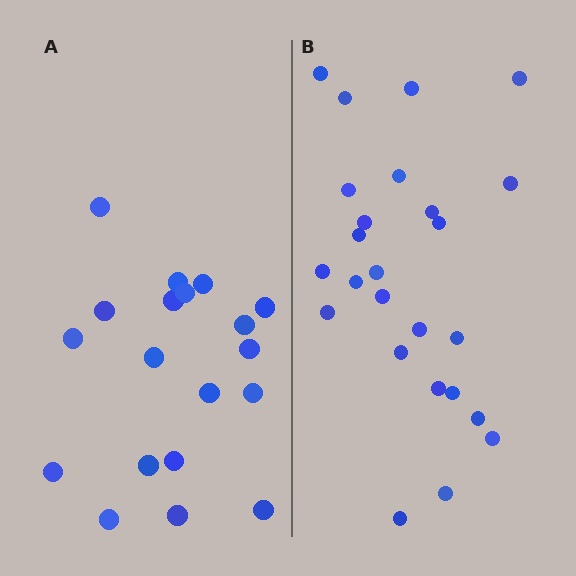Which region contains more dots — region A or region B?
Region B (the right region) has more dots.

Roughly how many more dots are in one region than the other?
Region B has about 6 more dots than region A.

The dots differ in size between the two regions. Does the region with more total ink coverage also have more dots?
No. Region A has more total ink coverage because its dots are larger, but region B actually contains more individual dots. Total area can be misleading — the number of items is what matters here.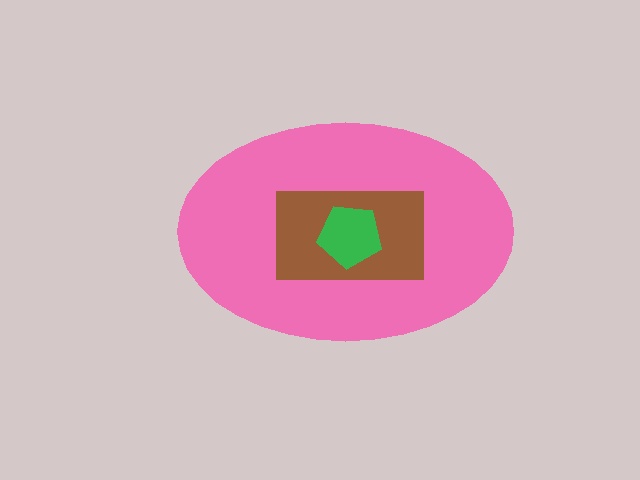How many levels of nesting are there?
3.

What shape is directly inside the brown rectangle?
The green pentagon.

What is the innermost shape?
The green pentagon.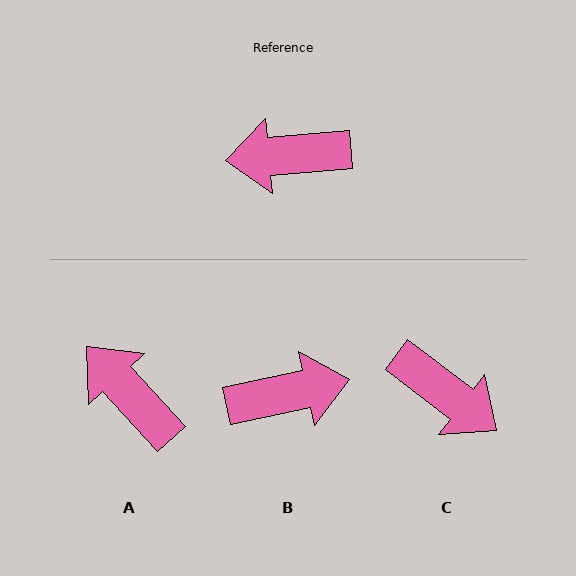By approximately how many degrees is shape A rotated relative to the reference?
Approximately 53 degrees clockwise.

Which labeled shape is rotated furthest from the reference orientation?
B, about 173 degrees away.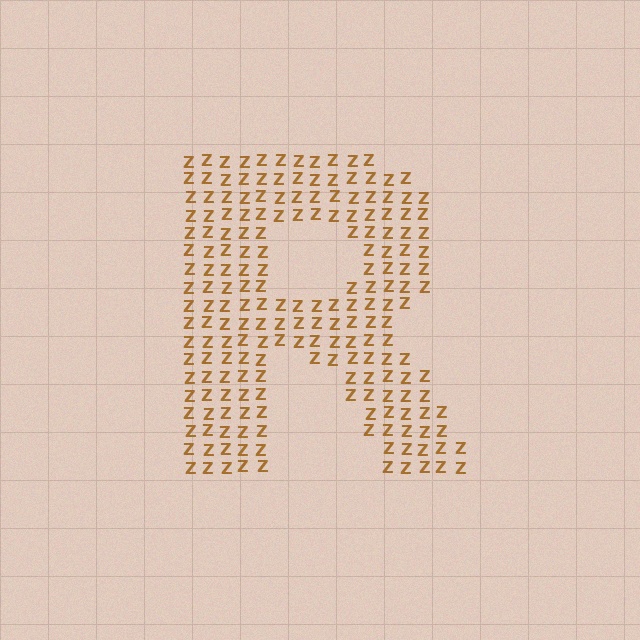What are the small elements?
The small elements are letter Z's.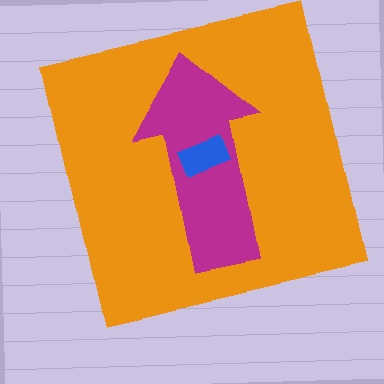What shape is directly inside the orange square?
The magenta arrow.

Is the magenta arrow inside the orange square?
Yes.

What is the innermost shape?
The blue rectangle.